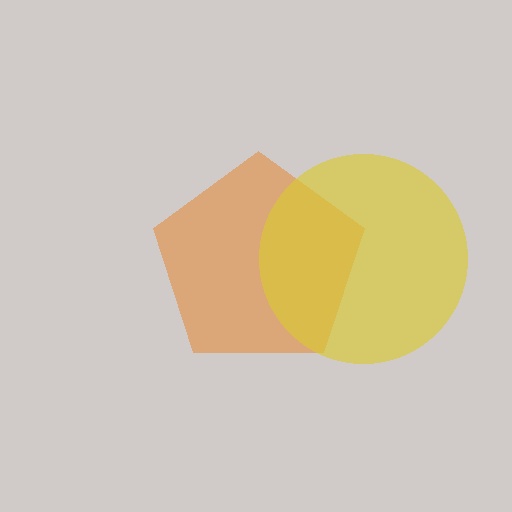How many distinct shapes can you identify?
There are 2 distinct shapes: an orange pentagon, a yellow circle.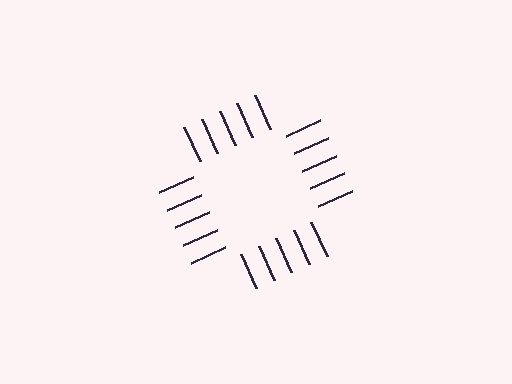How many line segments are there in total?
20 — 5 along each of the 4 edges.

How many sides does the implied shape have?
4 sides — the line-ends trace a square.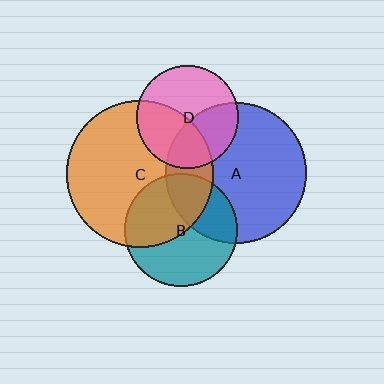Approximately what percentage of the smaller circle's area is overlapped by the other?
Approximately 45%.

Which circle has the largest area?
Circle C (orange).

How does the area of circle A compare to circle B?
Approximately 1.5 times.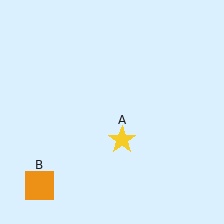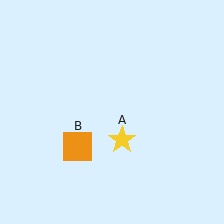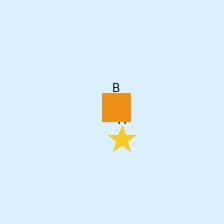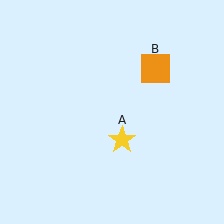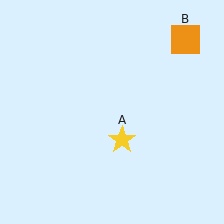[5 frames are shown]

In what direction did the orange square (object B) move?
The orange square (object B) moved up and to the right.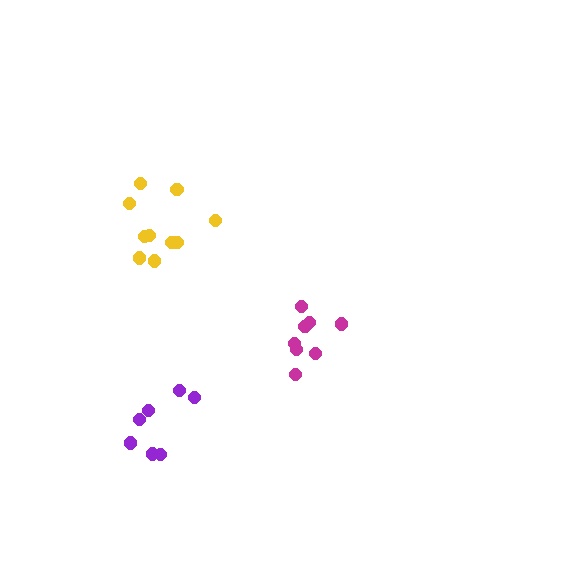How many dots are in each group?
Group 1: 10 dots, Group 2: 7 dots, Group 3: 8 dots (25 total).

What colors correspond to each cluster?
The clusters are colored: yellow, purple, magenta.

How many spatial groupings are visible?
There are 3 spatial groupings.